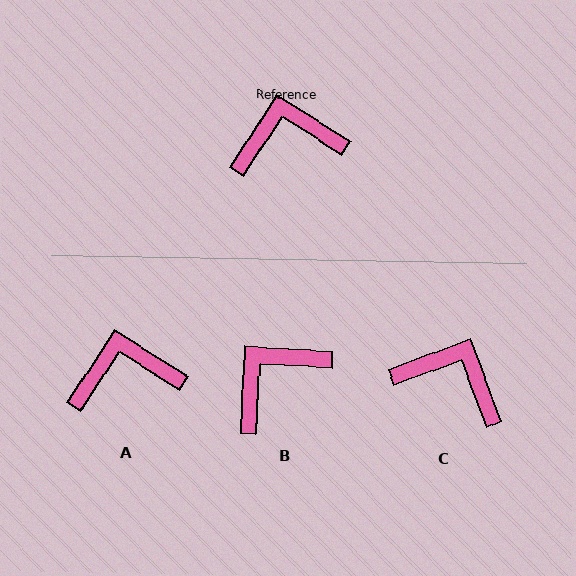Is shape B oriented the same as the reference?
No, it is off by about 30 degrees.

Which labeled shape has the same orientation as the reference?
A.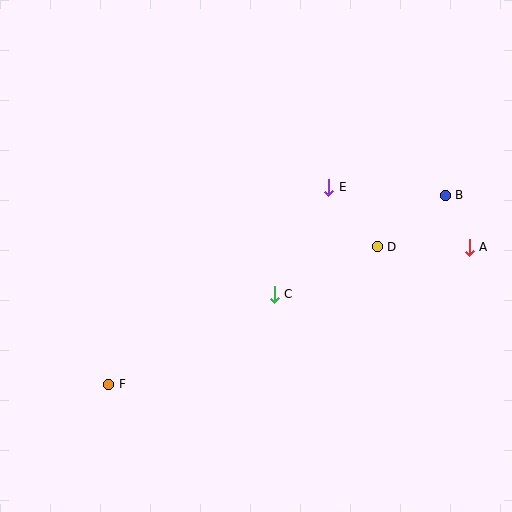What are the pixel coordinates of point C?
Point C is at (274, 294).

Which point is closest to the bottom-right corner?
Point A is closest to the bottom-right corner.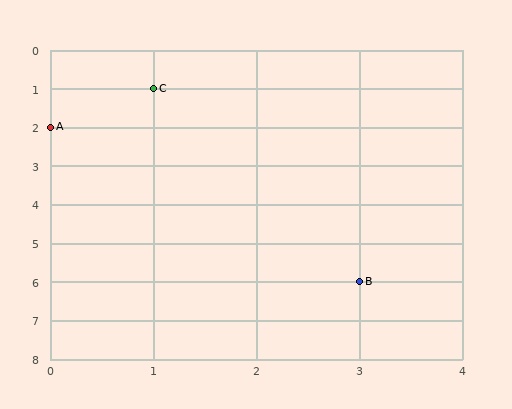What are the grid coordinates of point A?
Point A is at grid coordinates (0, 2).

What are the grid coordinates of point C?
Point C is at grid coordinates (1, 1).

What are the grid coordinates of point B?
Point B is at grid coordinates (3, 6).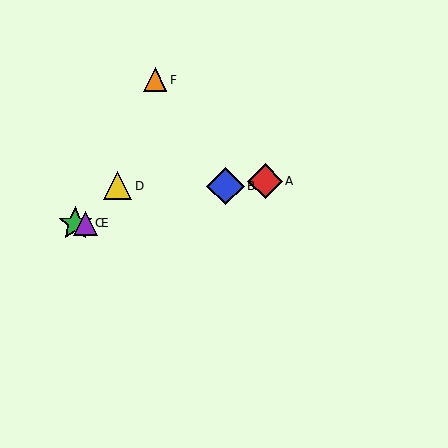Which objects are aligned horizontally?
Objects C, E are aligned horizontally.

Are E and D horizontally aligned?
No, E is at y≈223 and D is at y≈186.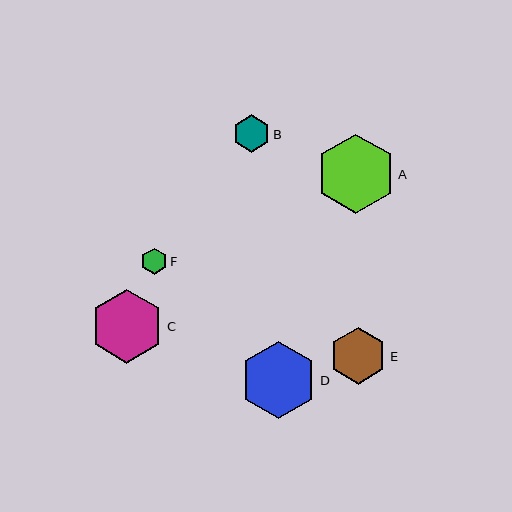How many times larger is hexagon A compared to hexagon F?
Hexagon A is approximately 3.0 times the size of hexagon F.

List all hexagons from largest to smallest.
From largest to smallest: A, D, C, E, B, F.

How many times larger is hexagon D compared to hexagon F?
Hexagon D is approximately 2.9 times the size of hexagon F.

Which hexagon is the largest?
Hexagon A is the largest with a size of approximately 79 pixels.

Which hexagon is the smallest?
Hexagon F is the smallest with a size of approximately 26 pixels.